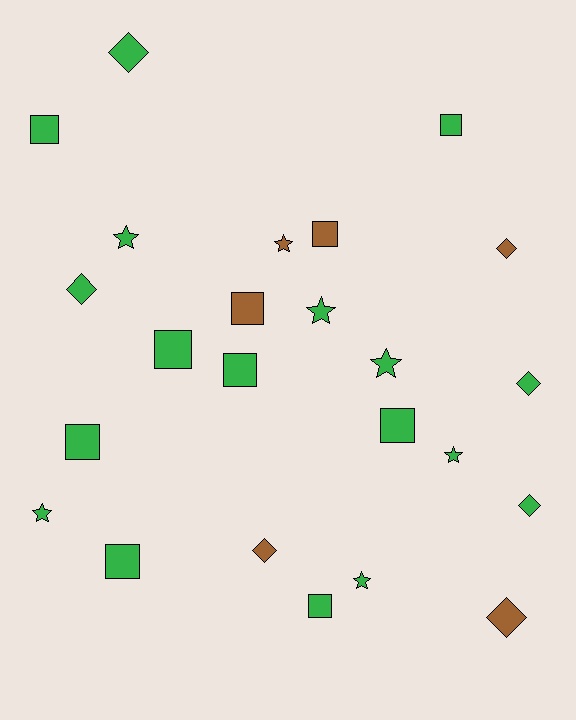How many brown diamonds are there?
There are 3 brown diamonds.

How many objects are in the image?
There are 24 objects.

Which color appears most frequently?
Green, with 18 objects.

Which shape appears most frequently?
Square, with 10 objects.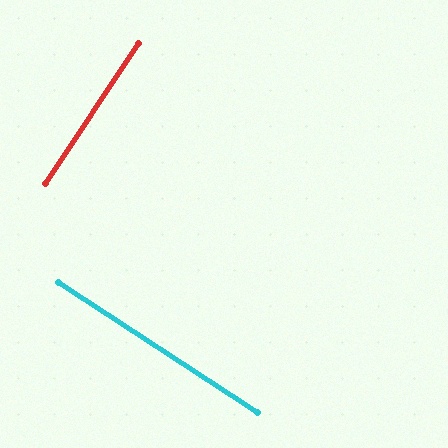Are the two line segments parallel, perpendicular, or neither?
Perpendicular — they meet at approximately 89°.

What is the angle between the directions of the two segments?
Approximately 89 degrees.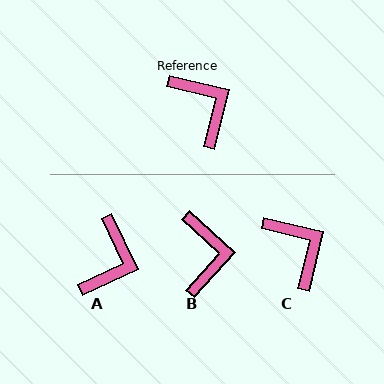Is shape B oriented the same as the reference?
No, it is off by about 28 degrees.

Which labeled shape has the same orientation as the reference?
C.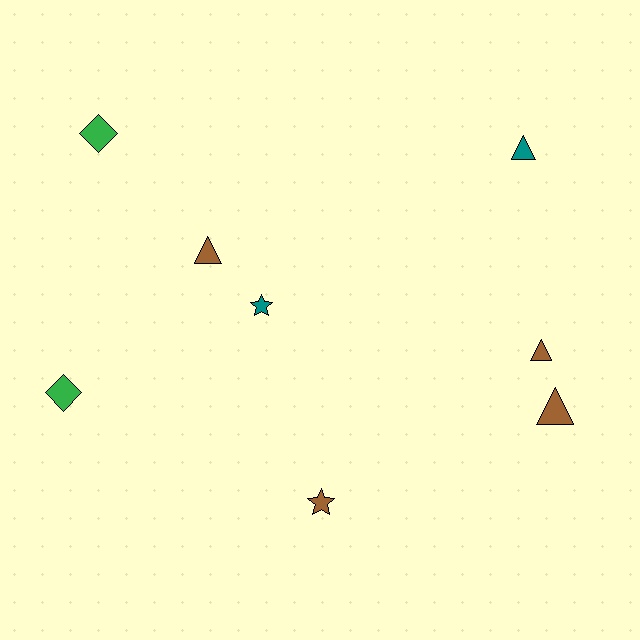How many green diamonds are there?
There are 2 green diamonds.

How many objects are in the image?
There are 8 objects.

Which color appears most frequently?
Brown, with 4 objects.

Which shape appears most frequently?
Triangle, with 4 objects.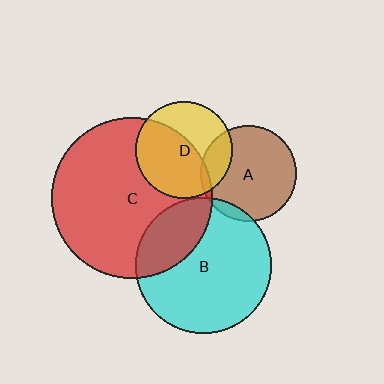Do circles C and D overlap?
Yes.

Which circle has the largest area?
Circle C (red).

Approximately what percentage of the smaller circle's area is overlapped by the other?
Approximately 55%.